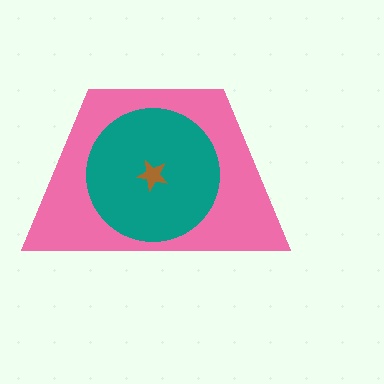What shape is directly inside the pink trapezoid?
The teal circle.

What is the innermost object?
The brown star.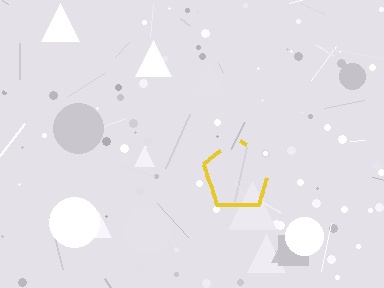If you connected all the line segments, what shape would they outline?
They would outline a pentagon.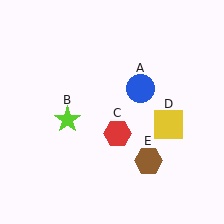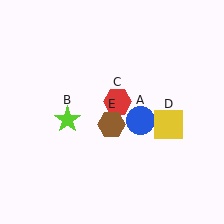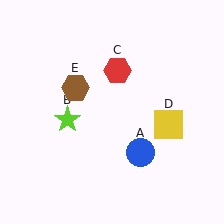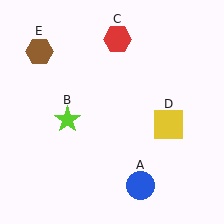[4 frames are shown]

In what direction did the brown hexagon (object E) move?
The brown hexagon (object E) moved up and to the left.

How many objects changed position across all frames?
3 objects changed position: blue circle (object A), red hexagon (object C), brown hexagon (object E).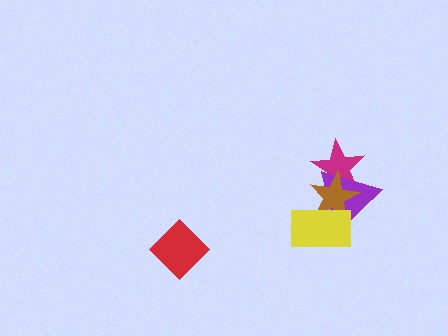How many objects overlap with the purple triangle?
3 objects overlap with the purple triangle.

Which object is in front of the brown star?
The yellow rectangle is in front of the brown star.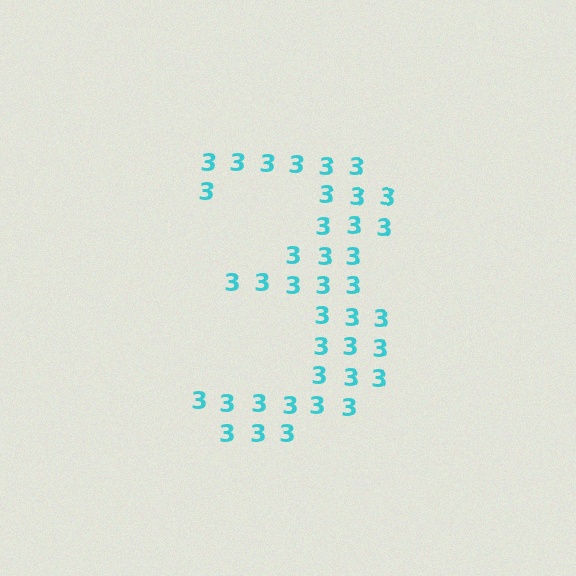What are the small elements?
The small elements are digit 3's.